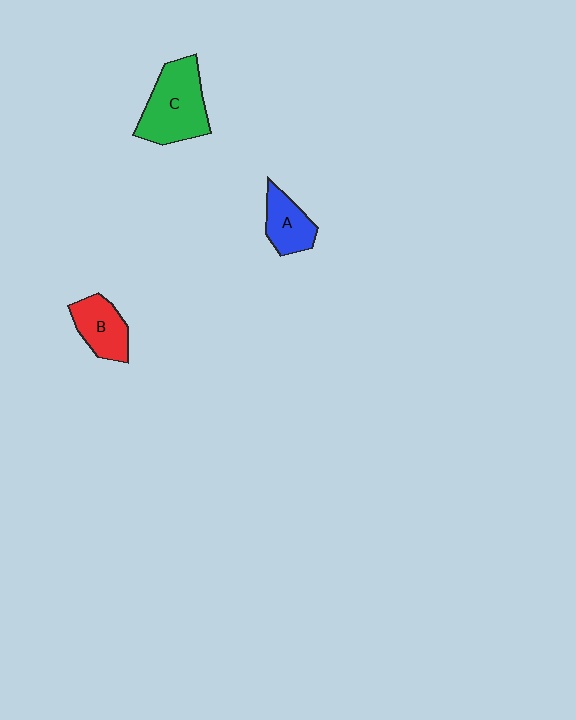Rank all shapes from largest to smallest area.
From largest to smallest: C (green), B (red), A (blue).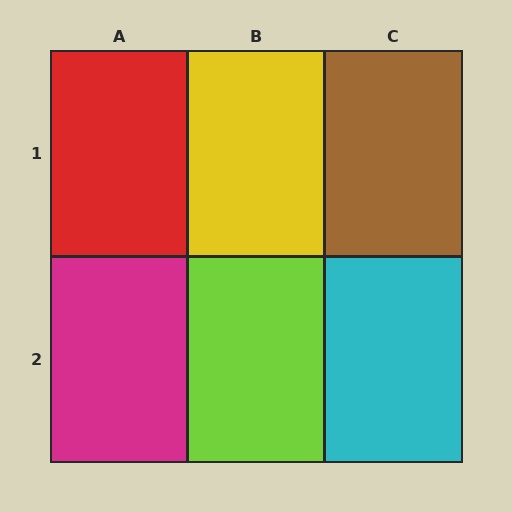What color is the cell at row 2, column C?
Cyan.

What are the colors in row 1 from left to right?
Red, yellow, brown.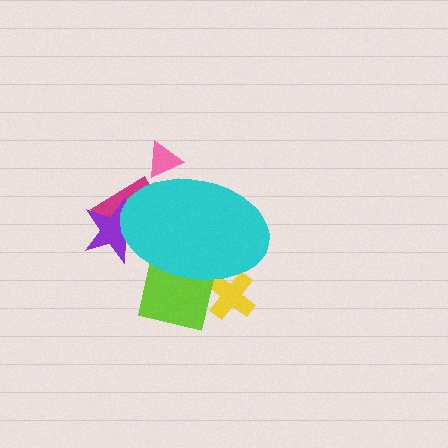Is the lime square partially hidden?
Yes, the lime square is partially hidden behind the cyan ellipse.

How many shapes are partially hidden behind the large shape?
5 shapes are partially hidden.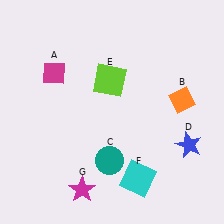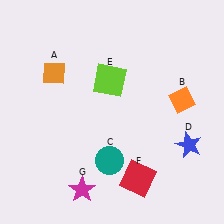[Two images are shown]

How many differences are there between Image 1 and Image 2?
There are 2 differences between the two images.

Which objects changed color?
A changed from magenta to orange. F changed from cyan to red.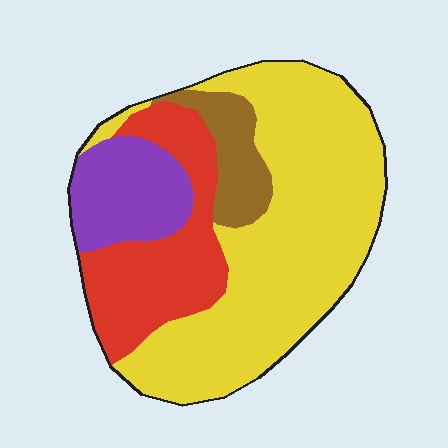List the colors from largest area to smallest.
From largest to smallest: yellow, red, purple, brown.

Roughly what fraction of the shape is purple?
Purple covers about 15% of the shape.